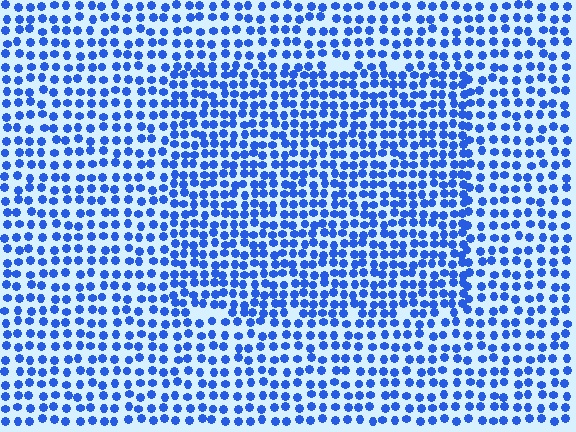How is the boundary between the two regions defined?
The boundary is defined by a change in element density (approximately 1.5x ratio). All elements are the same color, size, and shape.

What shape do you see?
I see a rectangle.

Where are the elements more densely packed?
The elements are more densely packed inside the rectangle boundary.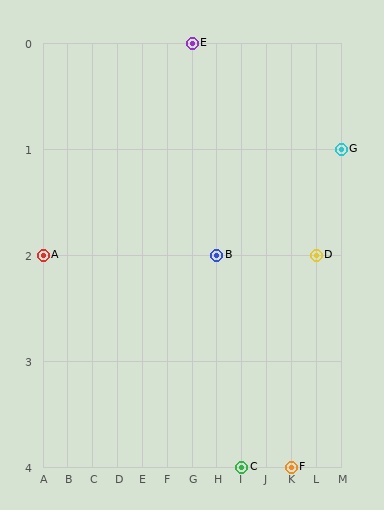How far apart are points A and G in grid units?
Points A and G are 12 columns and 1 row apart (about 12.0 grid units diagonally).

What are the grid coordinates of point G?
Point G is at grid coordinates (M, 1).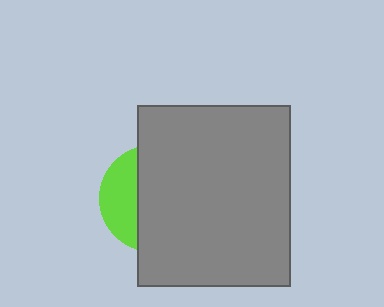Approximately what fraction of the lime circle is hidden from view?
Roughly 68% of the lime circle is hidden behind the gray rectangle.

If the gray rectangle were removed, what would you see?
You would see the complete lime circle.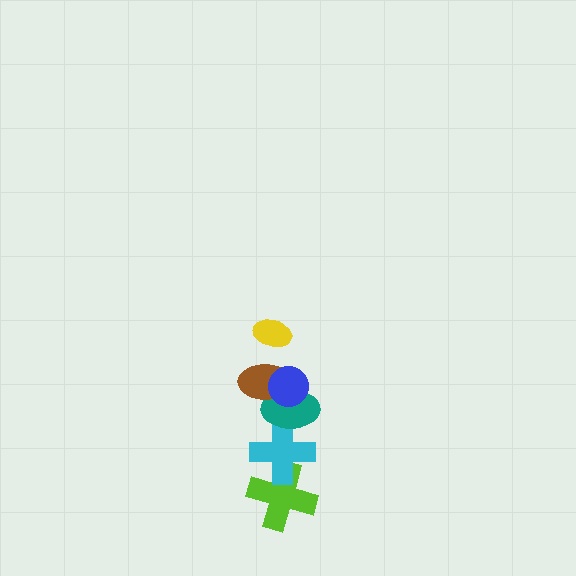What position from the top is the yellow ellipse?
The yellow ellipse is 1st from the top.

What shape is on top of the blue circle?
The yellow ellipse is on top of the blue circle.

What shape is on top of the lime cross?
The cyan cross is on top of the lime cross.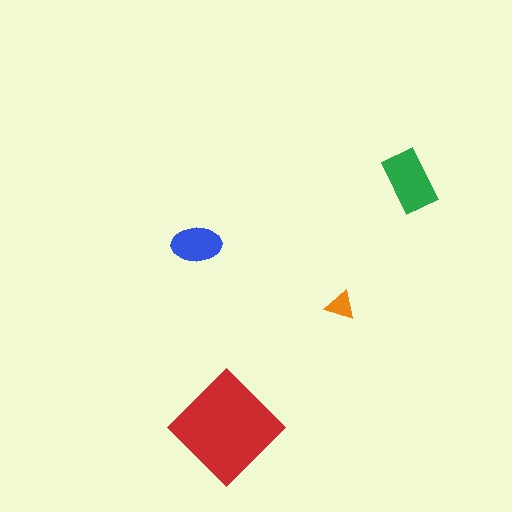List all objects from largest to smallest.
The red diamond, the green rectangle, the blue ellipse, the orange triangle.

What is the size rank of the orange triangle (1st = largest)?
4th.